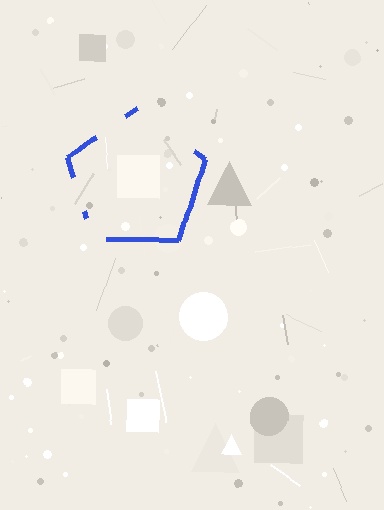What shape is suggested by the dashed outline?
The dashed outline suggests a pentagon.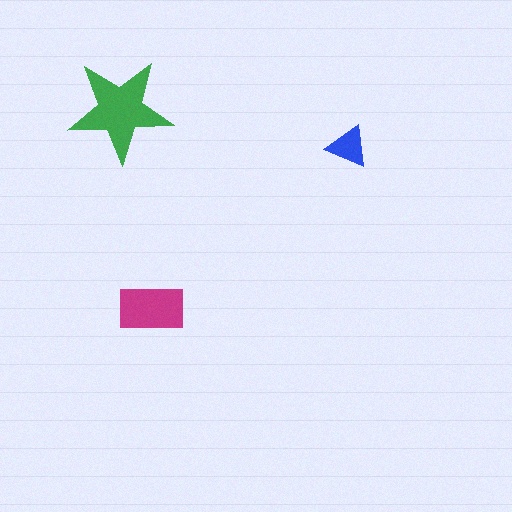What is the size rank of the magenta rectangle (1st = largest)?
2nd.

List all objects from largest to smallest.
The green star, the magenta rectangle, the blue triangle.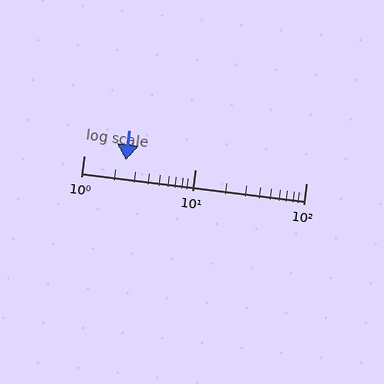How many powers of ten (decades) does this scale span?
The scale spans 2 decades, from 1 to 100.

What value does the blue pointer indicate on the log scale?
The pointer indicates approximately 2.4.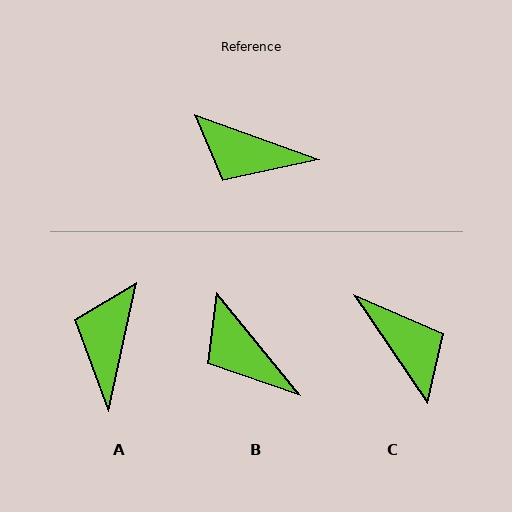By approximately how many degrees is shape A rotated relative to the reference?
Approximately 82 degrees clockwise.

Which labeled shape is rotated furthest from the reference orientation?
C, about 144 degrees away.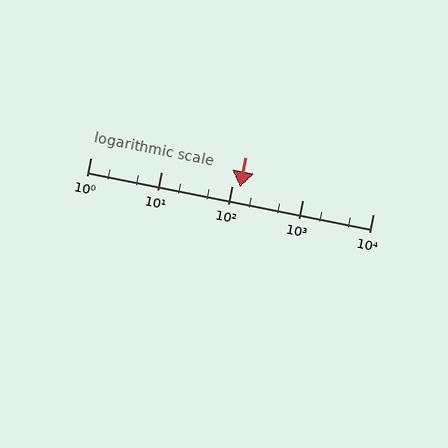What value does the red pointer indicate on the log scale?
The pointer indicates approximately 130.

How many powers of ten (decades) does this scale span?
The scale spans 4 decades, from 1 to 10000.